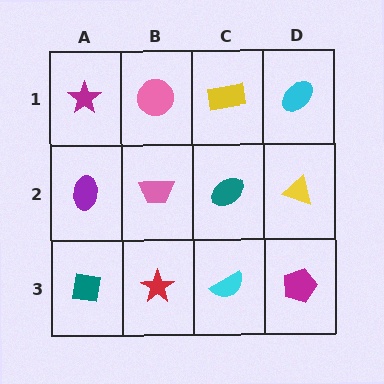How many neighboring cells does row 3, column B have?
3.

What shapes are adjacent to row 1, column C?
A teal ellipse (row 2, column C), a pink circle (row 1, column B), a cyan ellipse (row 1, column D).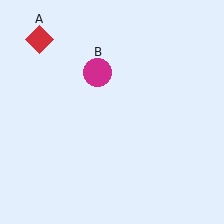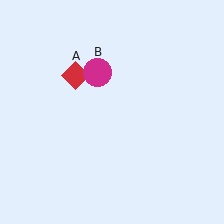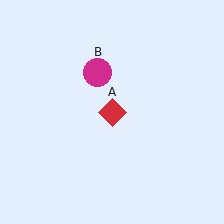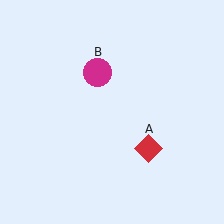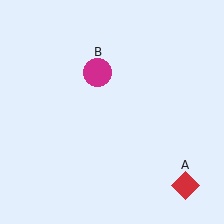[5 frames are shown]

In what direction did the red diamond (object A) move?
The red diamond (object A) moved down and to the right.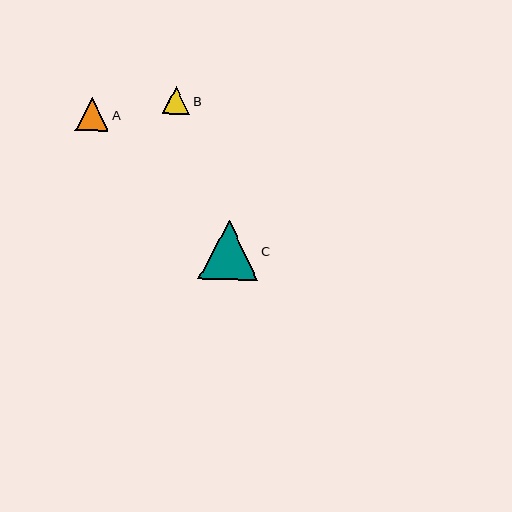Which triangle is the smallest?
Triangle B is the smallest with a size of approximately 27 pixels.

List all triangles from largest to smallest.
From largest to smallest: C, A, B.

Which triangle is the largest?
Triangle C is the largest with a size of approximately 59 pixels.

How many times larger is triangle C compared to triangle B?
Triangle C is approximately 2.2 times the size of triangle B.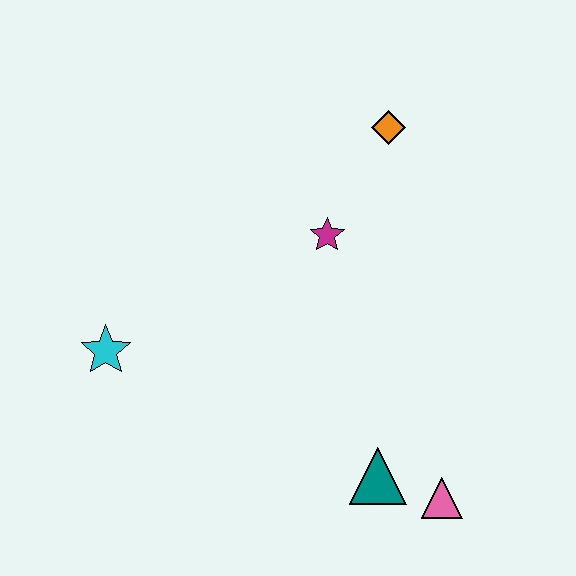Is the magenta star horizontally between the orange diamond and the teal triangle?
No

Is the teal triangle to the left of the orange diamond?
Yes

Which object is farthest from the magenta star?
The pink triangle is farthest from the magenta star.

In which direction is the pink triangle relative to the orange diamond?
The pink triangle is below the orange diamond.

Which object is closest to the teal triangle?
The pink triangle is closest to the teal triangle.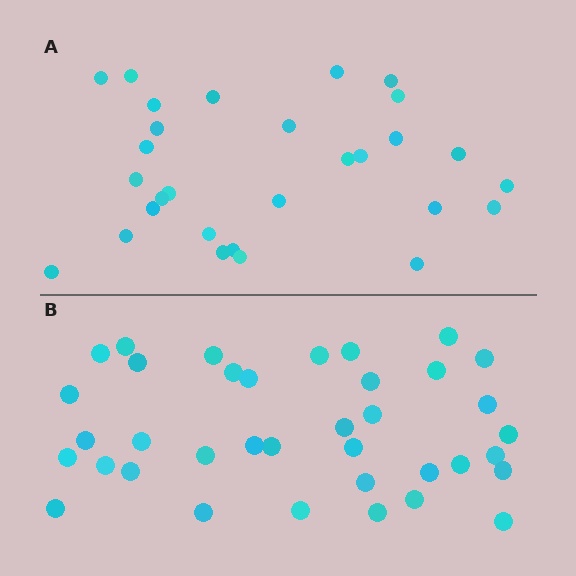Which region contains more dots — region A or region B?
Region B (the bottom region) has more dots.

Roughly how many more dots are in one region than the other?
Region B has roughly 8 or so more dots than region A.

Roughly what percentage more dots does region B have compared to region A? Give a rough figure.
About 30% more.